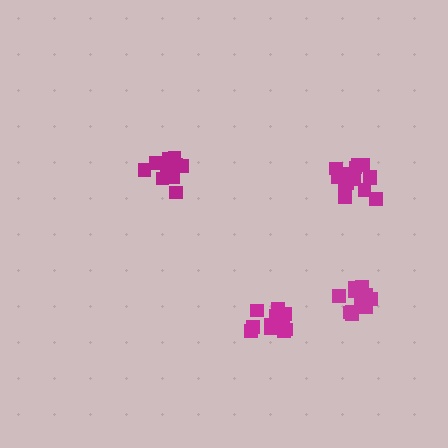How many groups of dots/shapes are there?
There are 4 groups.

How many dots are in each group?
Group 1: 15 dots, Group 2: 12 dots, Group 3: 12 dots, Group 4: 11 dots (50 total).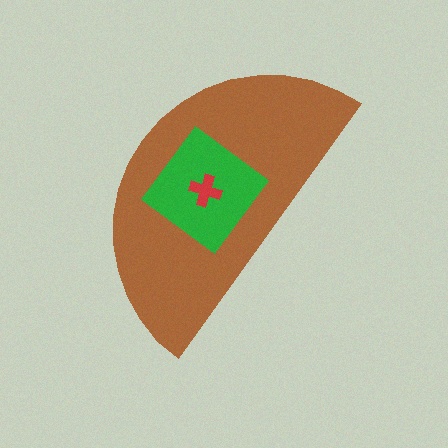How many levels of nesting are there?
3.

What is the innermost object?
The red cross.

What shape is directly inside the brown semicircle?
The green diamond.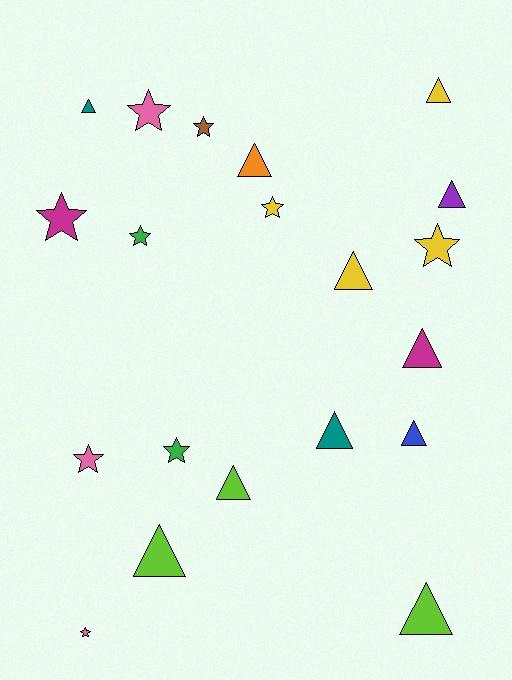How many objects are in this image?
There are 20 objects.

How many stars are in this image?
There are 9 stars.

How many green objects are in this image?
There are 2 green objects.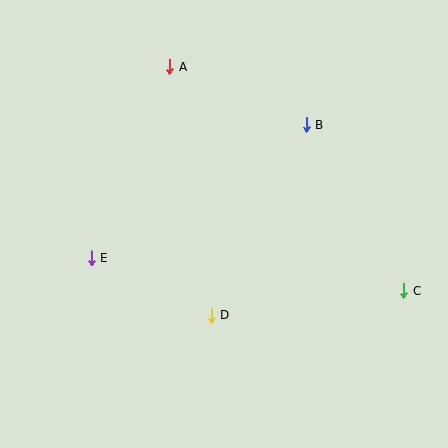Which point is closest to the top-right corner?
Point B is closest to the top-right corner.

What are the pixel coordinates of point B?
Point B is at (306, 124).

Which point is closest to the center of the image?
Point D at (212, 315) is closest to the center.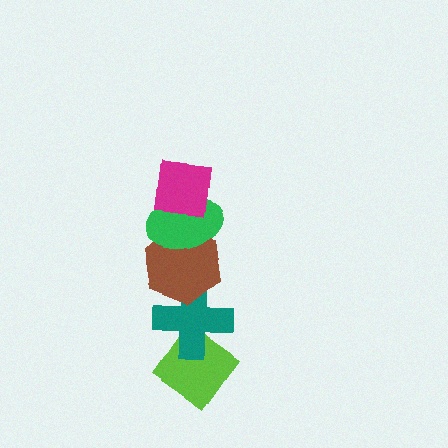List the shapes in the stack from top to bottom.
From top to bottom: the magenta square, the green ellipse, the brown hexagon, the teal cross, the lime diamond.